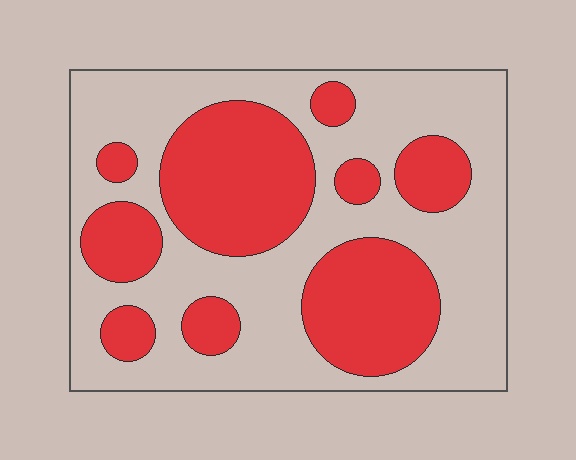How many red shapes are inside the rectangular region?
9.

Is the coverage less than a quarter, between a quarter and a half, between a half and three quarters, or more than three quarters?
Between a quarter and a half.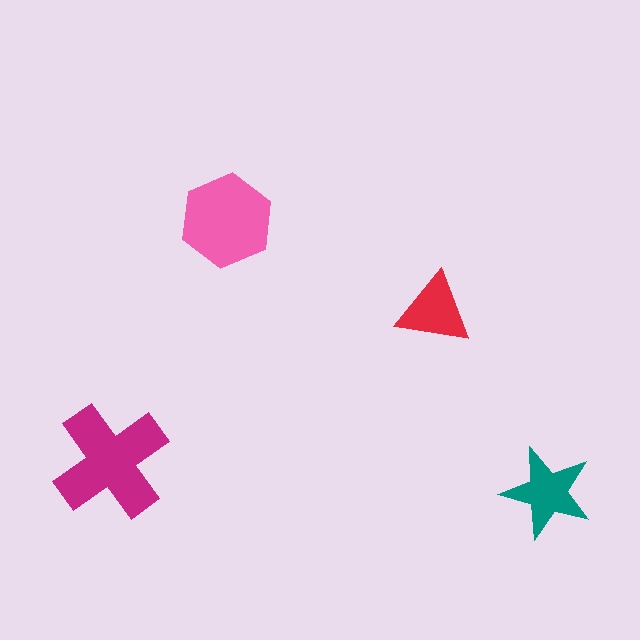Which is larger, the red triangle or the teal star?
The teal star.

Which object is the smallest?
The red triangle.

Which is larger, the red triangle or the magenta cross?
The magenta cross.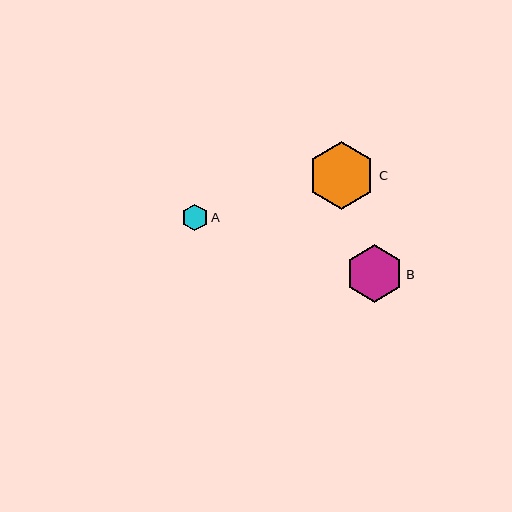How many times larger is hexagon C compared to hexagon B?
Hexagon C is approximately 1.2 times the size of hexagon B.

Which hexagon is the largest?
Hexagon C is the largest with a size of approximately 68 pixels.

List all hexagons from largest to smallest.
From largest to smallest: C, B, A.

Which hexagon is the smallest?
Hexagon A is the smallest with a size of approximately 27 pixels.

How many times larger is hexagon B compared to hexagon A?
Hexagon B is approximately 2.2 times the size of hexagon A.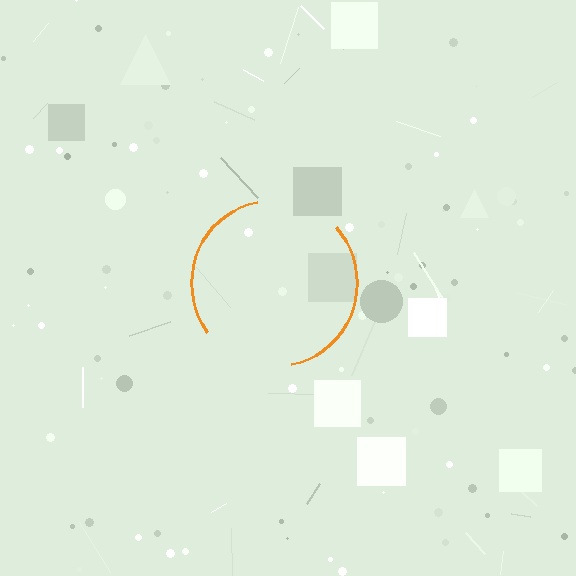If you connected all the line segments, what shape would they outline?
They would outline a circle.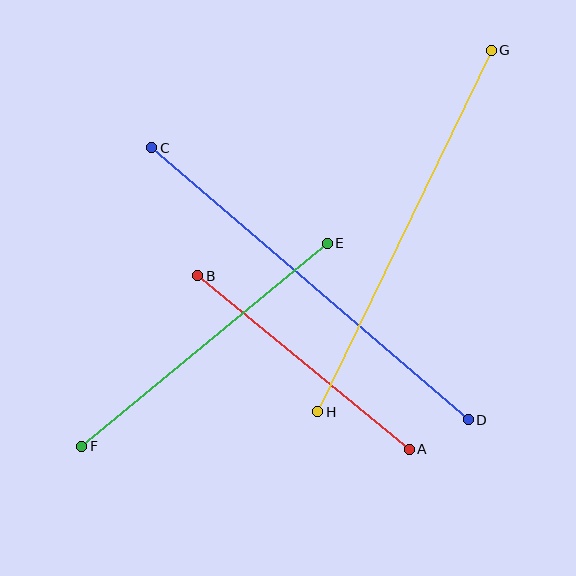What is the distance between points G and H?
The distance is approximately 401 pixels.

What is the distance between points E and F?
The distance is approximately 319 pixels.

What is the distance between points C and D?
The distance is approximately 417 pixels.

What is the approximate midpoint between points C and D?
The midpoint is at approximately (310, 284) pixels.